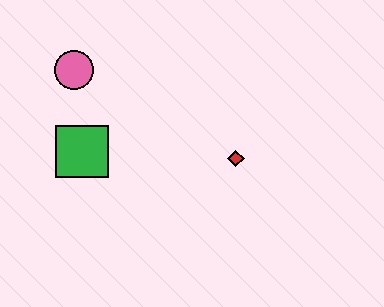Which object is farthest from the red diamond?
The pink circle is farthest from the red diamond.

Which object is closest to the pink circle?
The green square is closest to the pink circle.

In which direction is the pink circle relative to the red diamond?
The pink circle is to the left of the red diamond.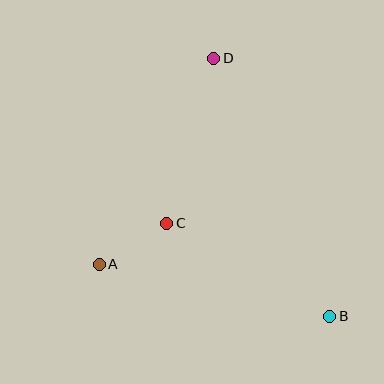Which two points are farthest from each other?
Points B and D are farthest from each other.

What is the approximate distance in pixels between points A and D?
The distance between A and D is approximately 236 pixels.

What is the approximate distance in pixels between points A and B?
The distance between A and B is approximately 236 pixels.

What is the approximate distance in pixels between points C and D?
The distance between C and D is approximately 171 pixels.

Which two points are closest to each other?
Points A and C are closest to each other.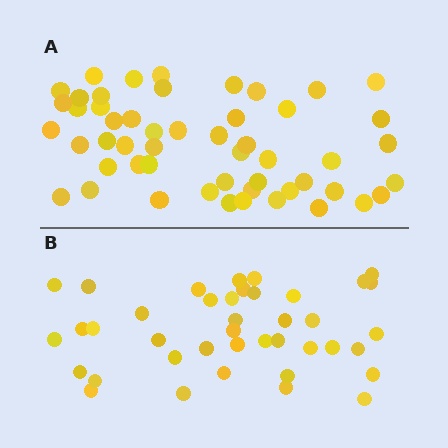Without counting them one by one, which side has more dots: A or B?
Region A (the top region) has more dots.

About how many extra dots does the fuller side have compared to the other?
Region A has roughly 12 or so more dots than region B.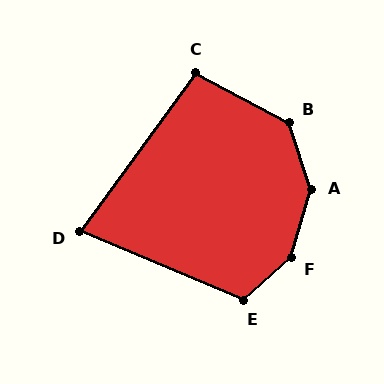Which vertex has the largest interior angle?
F, at approximately 147 degrees.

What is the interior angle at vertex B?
Approximately 136 degrees (obtuse).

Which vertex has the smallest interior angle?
D, at approximately 77 degrees.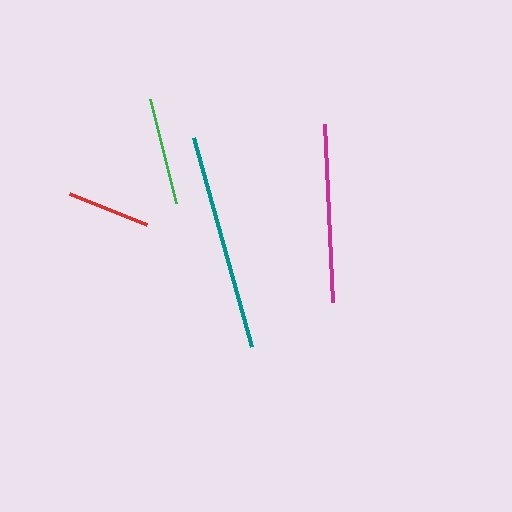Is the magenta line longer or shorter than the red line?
The magenta line is longer than the red line.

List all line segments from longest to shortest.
From longest to shortest: teal, magenta, green, red.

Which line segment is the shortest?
The red line is the shortest at approximately 83 pixels.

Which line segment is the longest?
The teal line is the longest at approximately 217 pixels.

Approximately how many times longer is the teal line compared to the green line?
The teal line is approximately 2.0 times the length of the green line.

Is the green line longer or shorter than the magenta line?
The magenta line is longer than the green line.